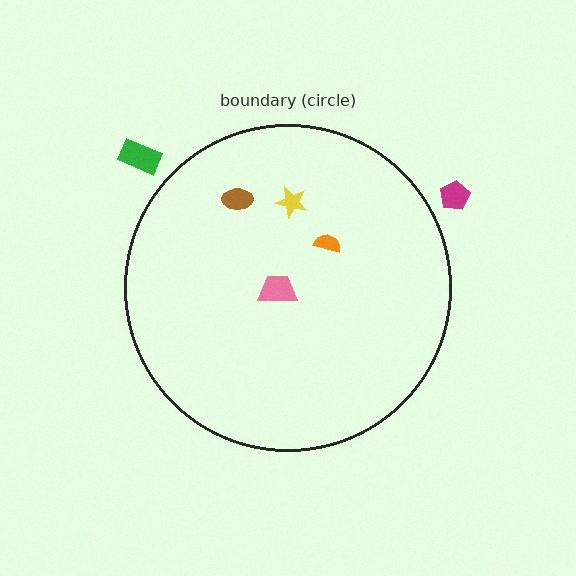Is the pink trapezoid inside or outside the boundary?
Inside.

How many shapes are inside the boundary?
4 inside, 2 outside.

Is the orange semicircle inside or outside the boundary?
Inside.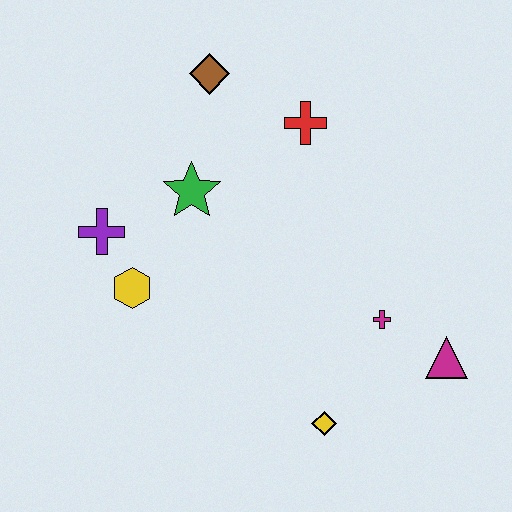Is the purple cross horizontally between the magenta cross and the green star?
No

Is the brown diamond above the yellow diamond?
Yes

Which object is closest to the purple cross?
The yellow hexagon is closest to the purple cross.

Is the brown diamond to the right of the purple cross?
Yes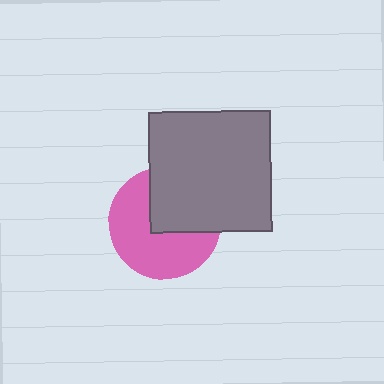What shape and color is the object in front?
The object in front is a gray rectangle.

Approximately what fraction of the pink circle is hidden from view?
Roughly 41% of the pink circle is hidden behind the gray rectangle.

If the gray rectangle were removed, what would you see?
You would see the complete pink circle.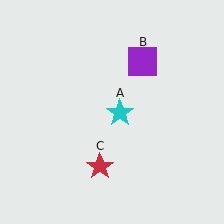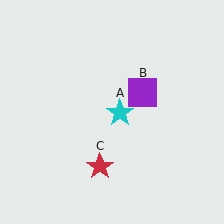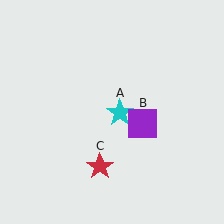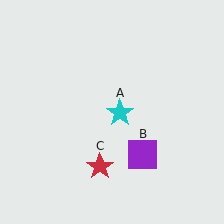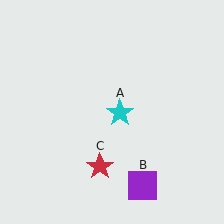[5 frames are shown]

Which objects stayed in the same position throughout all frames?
Cyan star (object A) and red star (object C) remained stationary.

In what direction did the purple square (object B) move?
The purple square (object B) moved down.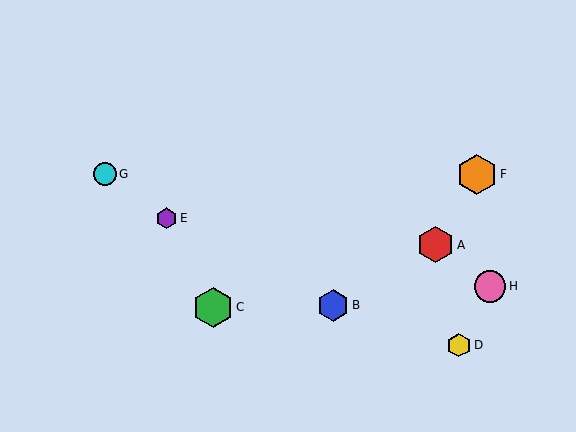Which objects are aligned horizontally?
Objects F, G are aligned horizontally.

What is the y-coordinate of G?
Object G is at y≈174.